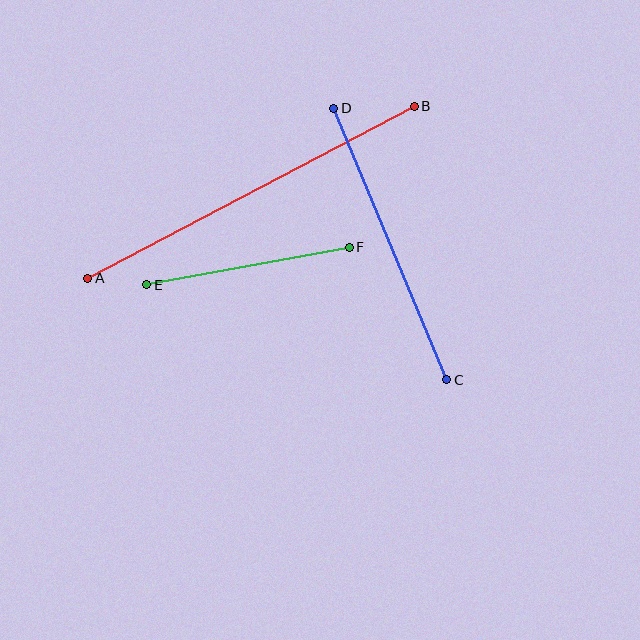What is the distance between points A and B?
The distance is approximately 369 pixels.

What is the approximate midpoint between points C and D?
The midpoint is at approximately (390, 244) pixels.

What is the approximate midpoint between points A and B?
The midpoint is at approximately (251, 192) pixels.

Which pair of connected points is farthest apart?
Points A and B are farthest apart.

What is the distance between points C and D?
The distance is approximately 294 pixels.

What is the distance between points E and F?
The distance is approximately 206 pixels.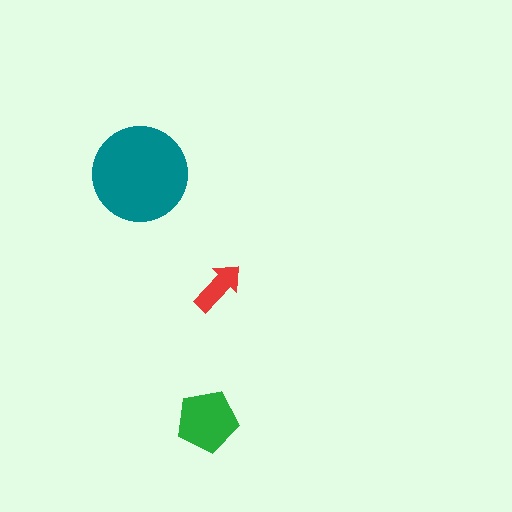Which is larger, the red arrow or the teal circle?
The teal circle.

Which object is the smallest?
The red arrow.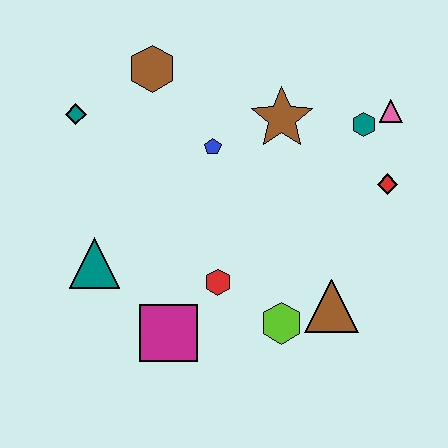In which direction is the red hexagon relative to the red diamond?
The red hexagon is to the left of the red diamond.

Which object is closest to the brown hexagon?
The teal diamond is closest to the brown hexagon.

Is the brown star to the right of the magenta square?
Yes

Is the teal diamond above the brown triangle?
Yes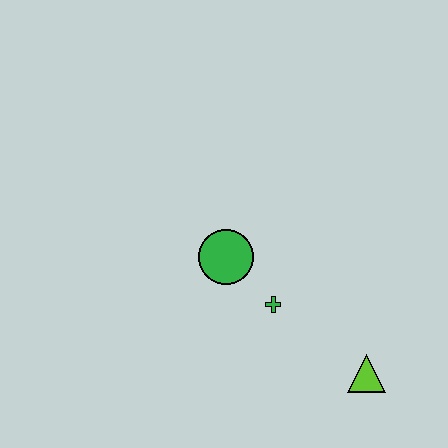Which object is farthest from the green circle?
The lime triangle is farthest from the green circle.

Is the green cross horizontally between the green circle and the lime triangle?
Yes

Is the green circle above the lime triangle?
Yes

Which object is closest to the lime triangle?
The green cross is closest to the lime triangle.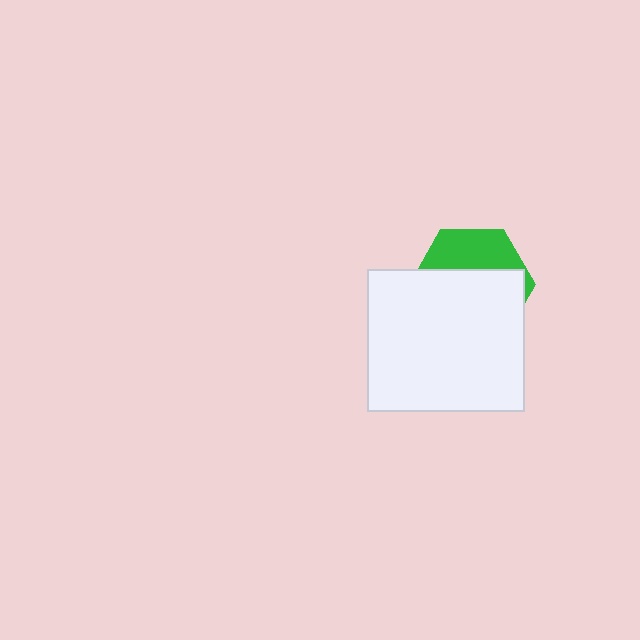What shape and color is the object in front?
The object in front is a white rectangle.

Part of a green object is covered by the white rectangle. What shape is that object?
It is a hexagon.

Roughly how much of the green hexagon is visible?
A small part of it is visible (roughly 35%).